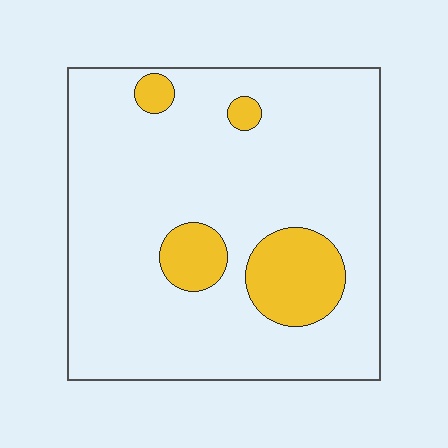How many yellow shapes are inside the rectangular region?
4.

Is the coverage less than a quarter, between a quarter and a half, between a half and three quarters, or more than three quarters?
Less than a quarter.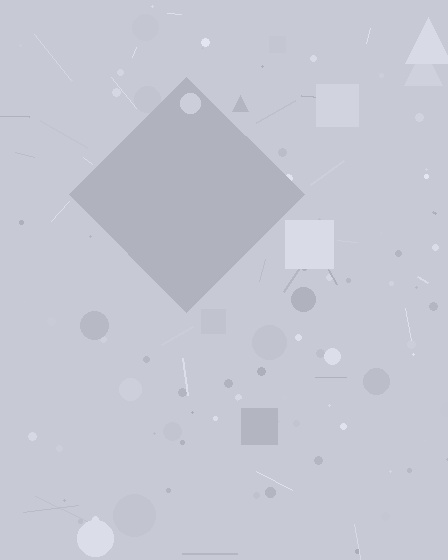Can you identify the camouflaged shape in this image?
The camouflaged shape is a diamond.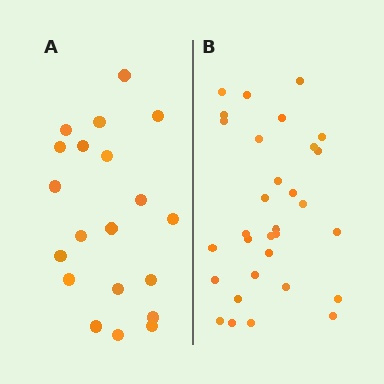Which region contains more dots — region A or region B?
Region B (the right region) has more dots.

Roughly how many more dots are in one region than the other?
Region B has roughly 12 or so more dots than region A.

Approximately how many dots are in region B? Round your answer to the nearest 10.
About 30 dots. (The exact count is 31, which rounds to 30.)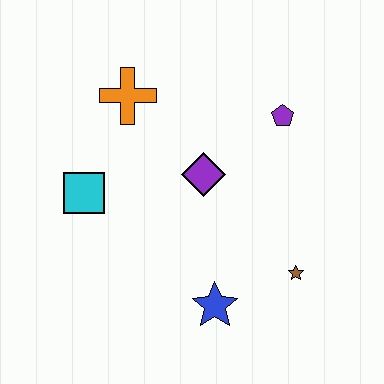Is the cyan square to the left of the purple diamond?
Yes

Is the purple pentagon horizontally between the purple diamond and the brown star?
Yes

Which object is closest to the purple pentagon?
The purple diamond is closest to the purple pentagon.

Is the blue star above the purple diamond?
No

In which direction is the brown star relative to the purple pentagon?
The brown star is below the purple pentagon.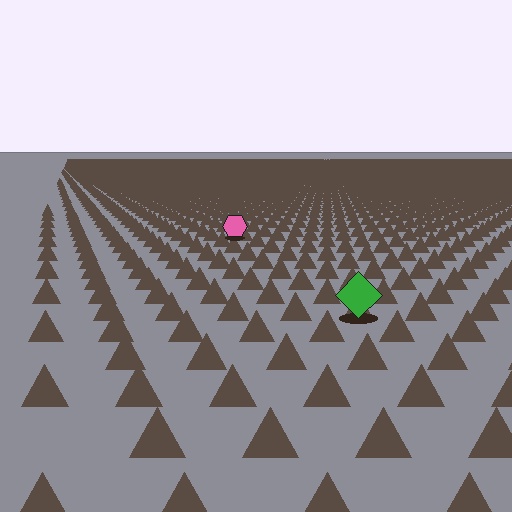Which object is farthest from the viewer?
The pink hexagon is farthest from the viewer. It appears smaller and the ground texture around it is denser.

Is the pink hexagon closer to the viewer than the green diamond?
No. The green diamond is closer — you can tell from the texture gradient: the ground texture is coarser near it.